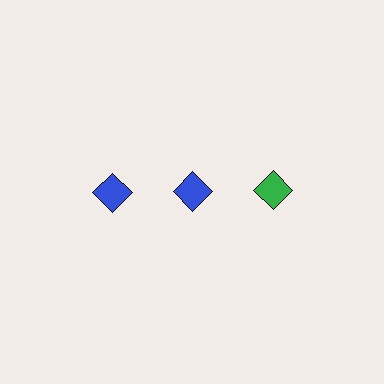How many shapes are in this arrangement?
There are 3 shapes arranged in a grid pattern.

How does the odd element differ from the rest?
It has a different color: green instead of blue.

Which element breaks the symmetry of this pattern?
The green diamond in the top row, center column breaks the symmetry. All other shapes are blue diamonds.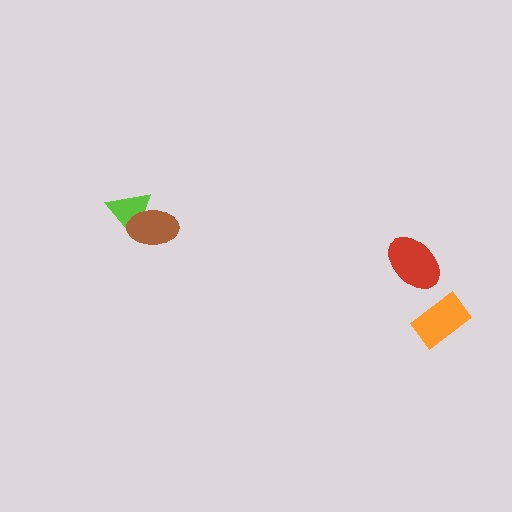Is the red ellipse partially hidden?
No, no other shape covers it.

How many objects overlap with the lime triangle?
1 object overlaps with the lime triangle.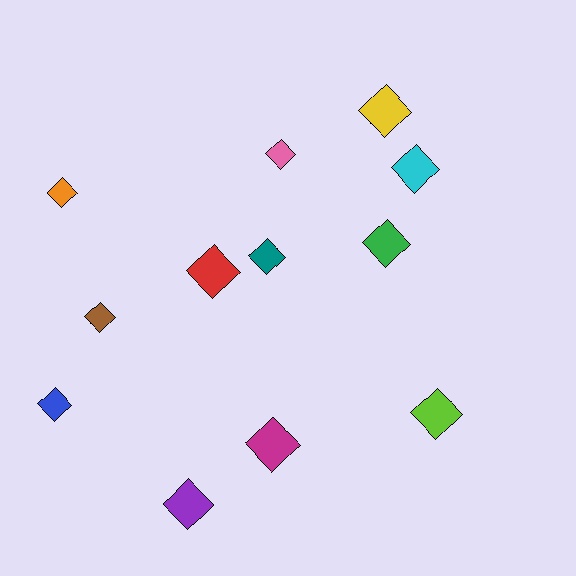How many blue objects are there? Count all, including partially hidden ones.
There is 1 blue object.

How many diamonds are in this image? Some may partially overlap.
There are 12 diamonds.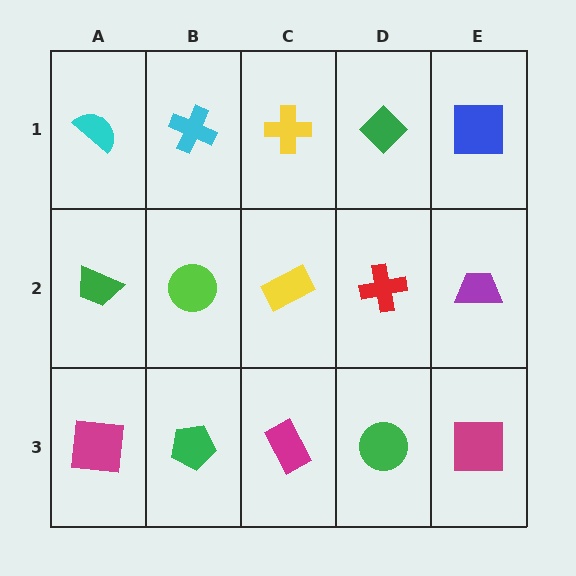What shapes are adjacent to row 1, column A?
A green trapezoid (row 2, column A), a cyan cross (row 1, column B).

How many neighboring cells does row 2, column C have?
4.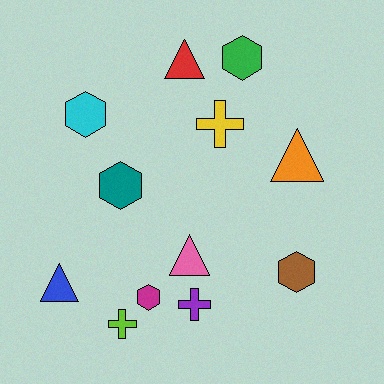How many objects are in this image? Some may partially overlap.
There are 12 objects.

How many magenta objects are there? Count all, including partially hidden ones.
There is 1 magenta object.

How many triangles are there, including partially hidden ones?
There are 4 triangles.